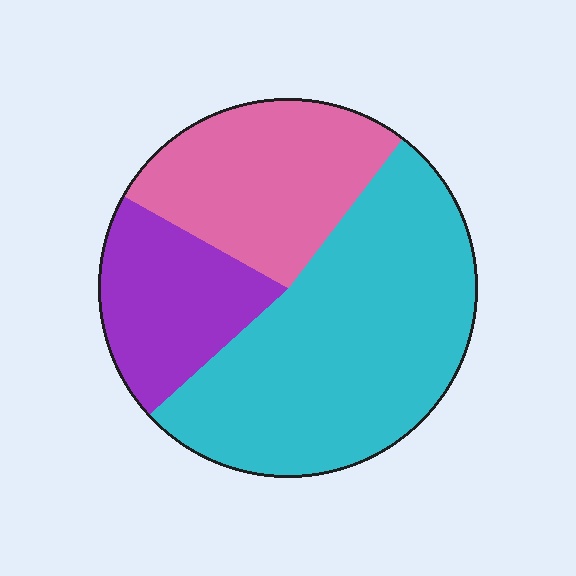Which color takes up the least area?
Purple, at roughly 20%.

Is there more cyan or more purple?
Cyan.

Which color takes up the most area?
Cyan, at roughly 55%.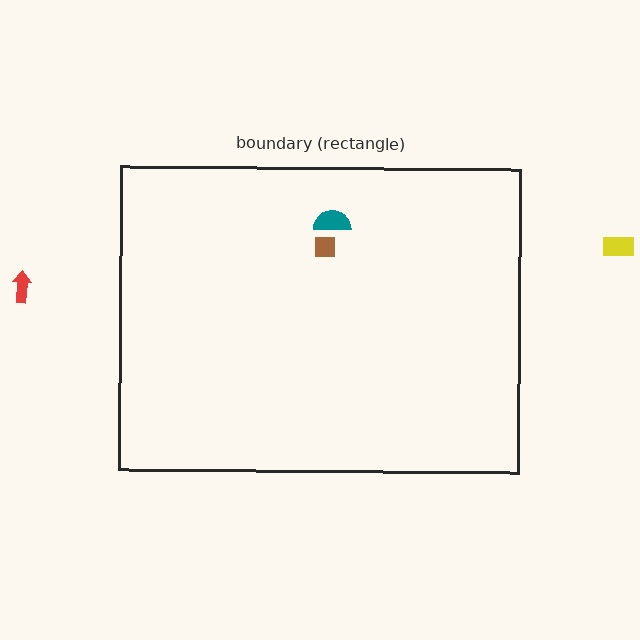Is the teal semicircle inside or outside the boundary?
Inside.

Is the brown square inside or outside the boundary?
Inside.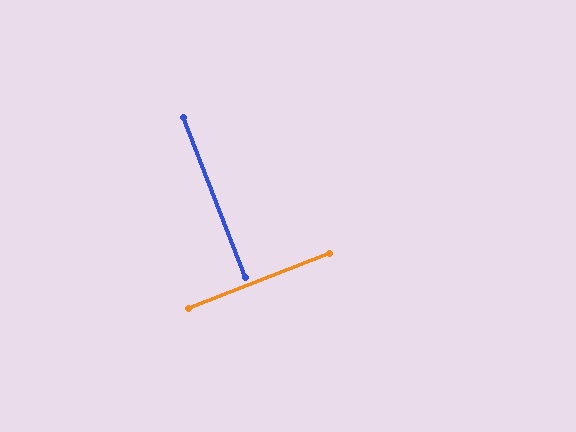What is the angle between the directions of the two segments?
Approximately 90 degrees.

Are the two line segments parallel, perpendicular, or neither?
Perpendicular — they meet at approximately 90°.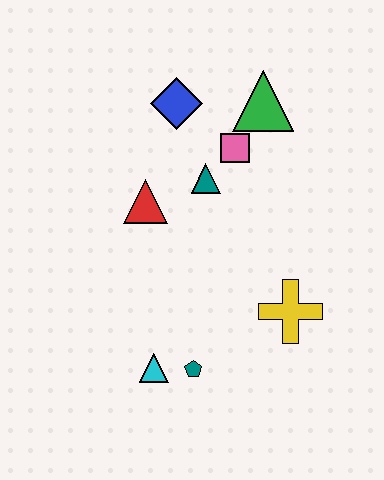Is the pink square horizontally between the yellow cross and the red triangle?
Yes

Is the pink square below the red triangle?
No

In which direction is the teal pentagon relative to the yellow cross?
The teal pentagon is to the left of the yellow cross.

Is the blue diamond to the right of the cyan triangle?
Yes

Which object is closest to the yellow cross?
The teal pentagon is closest to the yellow cross.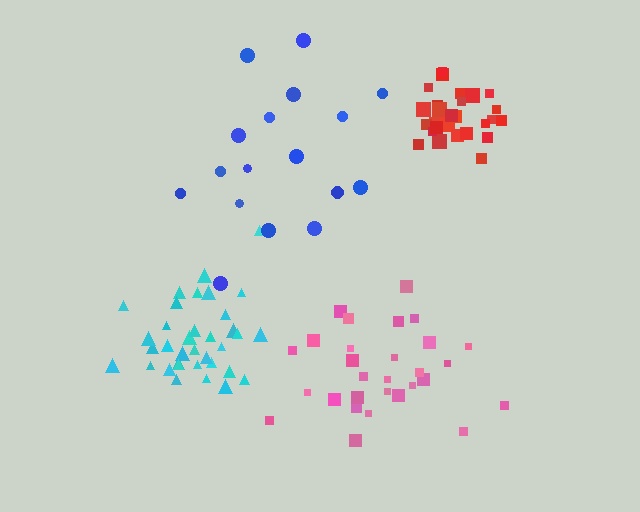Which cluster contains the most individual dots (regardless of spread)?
Cyan (35).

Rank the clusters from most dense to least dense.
red, cyan, pink, blue.